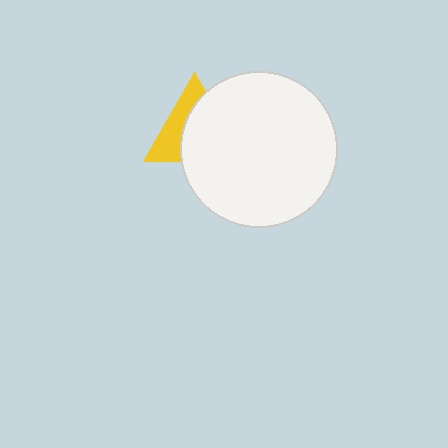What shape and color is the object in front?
The object in front is a white circle.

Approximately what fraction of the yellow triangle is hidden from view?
Roughly 59% of the yellow triangle is hidden behind the white circle.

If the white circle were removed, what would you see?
You would see the complete yellow triangle.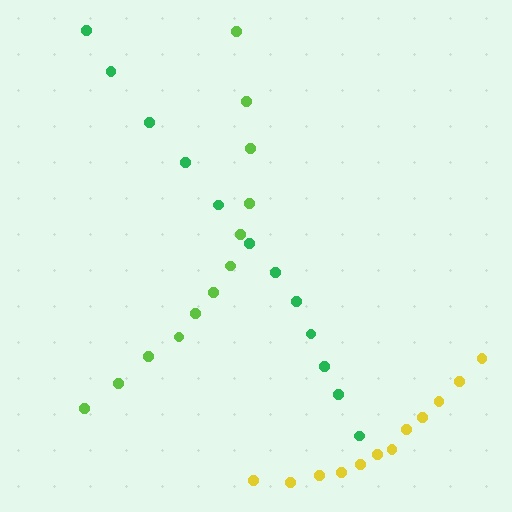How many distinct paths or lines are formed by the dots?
There are 3 distinct paths.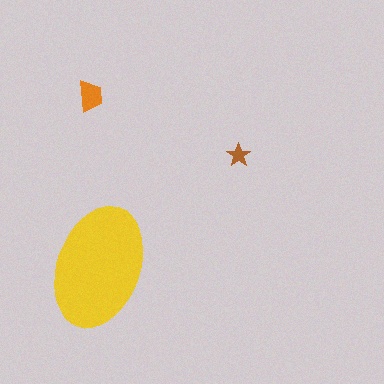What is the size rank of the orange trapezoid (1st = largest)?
2nd.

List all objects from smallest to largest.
The brown star, the orange trapezoid, the yellow ellipse.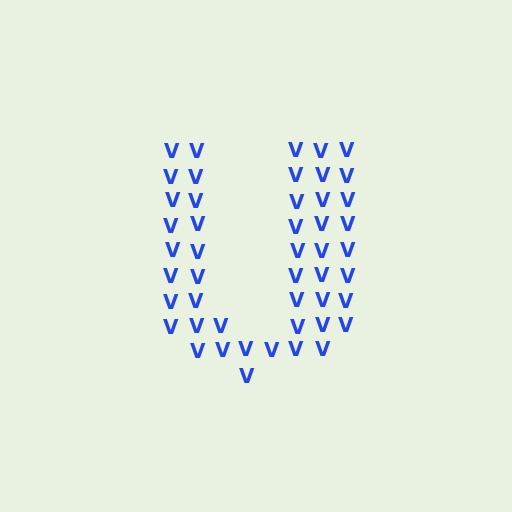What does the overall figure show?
The overall figure shows the letter U.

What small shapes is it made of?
It is made of small letter V's.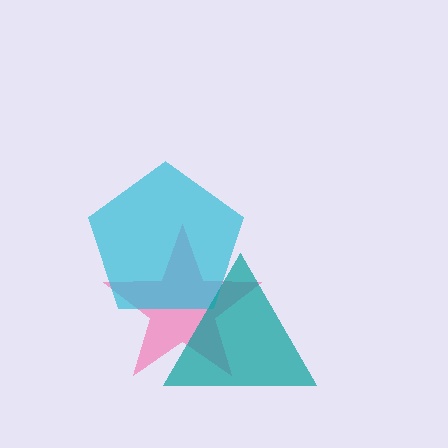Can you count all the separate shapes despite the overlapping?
Yes, there are 3 separate shapes.